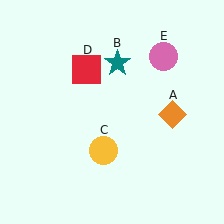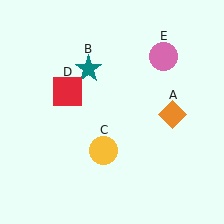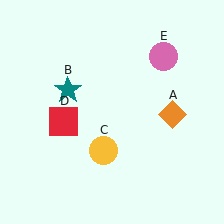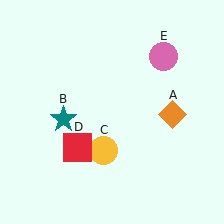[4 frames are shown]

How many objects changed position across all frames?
2 objects changed position: teal star (object B), red square (object D).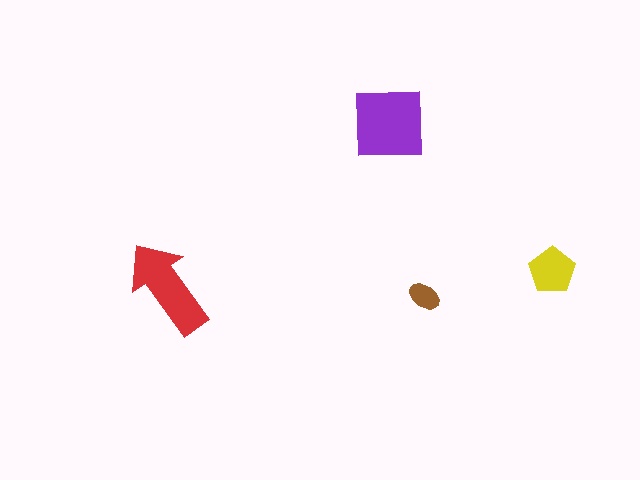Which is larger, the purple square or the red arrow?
The purple square.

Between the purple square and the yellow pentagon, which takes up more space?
The purple square.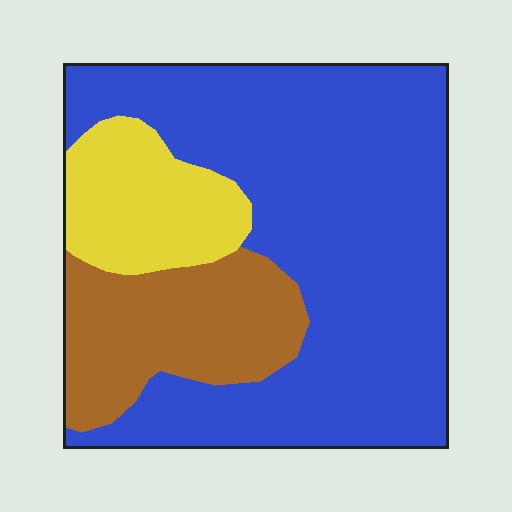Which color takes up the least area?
Yellow, at roughly 15%.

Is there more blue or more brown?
Blue.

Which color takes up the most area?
Blue, at roughly 65%.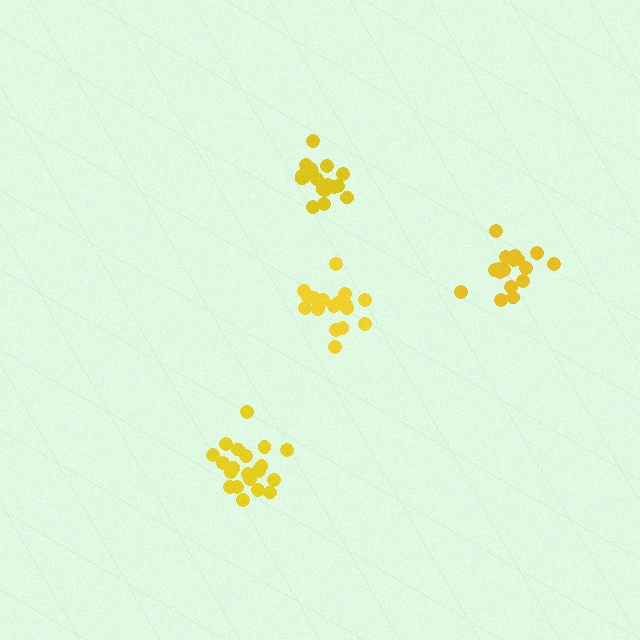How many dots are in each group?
Group 1: 17 dots, Group 2: 17 dots, Group 3: 21 dots, Group 4: 18 dots (73 total).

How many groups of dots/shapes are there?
There are 4 groups.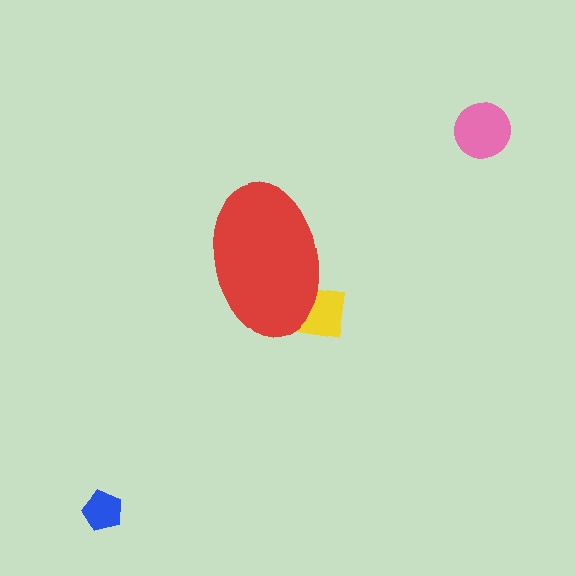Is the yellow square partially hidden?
Yes, the yellow square is partially hidden behind the red ellipse.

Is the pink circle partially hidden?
No, the pink circle is fully visible.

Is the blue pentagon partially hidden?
No, the blue pentagon is fully visible.